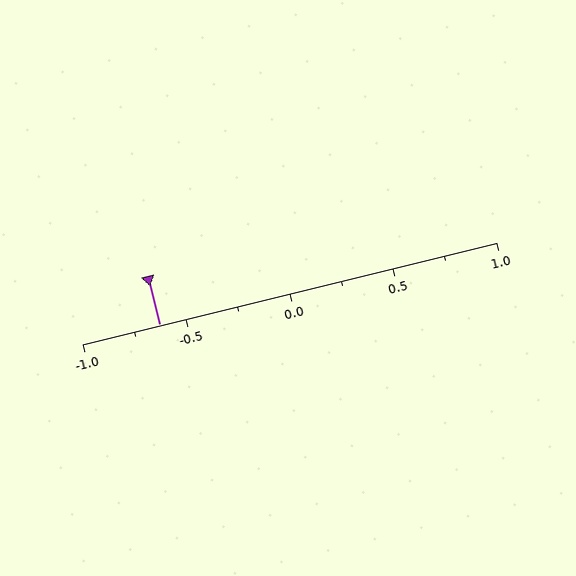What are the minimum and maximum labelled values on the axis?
The axis runs from -1.0 to 1.0.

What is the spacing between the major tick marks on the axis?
The major ticks are spaced 0.5 apart.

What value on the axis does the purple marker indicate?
The marker indicates approximately -0.62.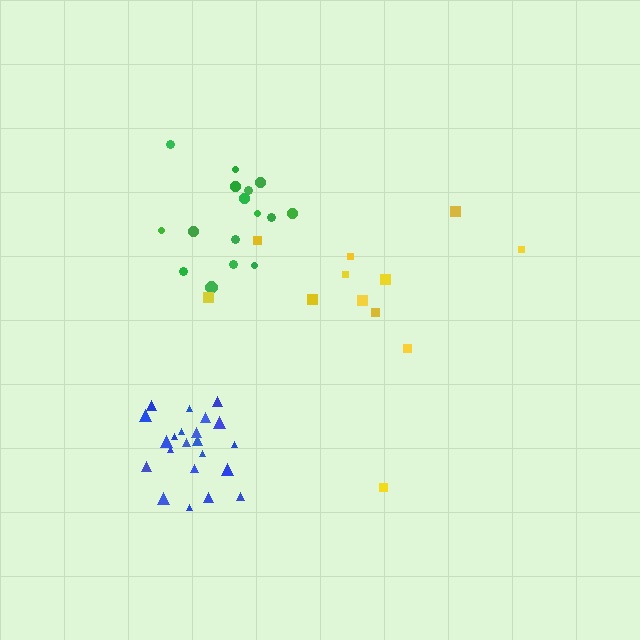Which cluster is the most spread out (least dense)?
Yellow.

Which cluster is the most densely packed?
Blue.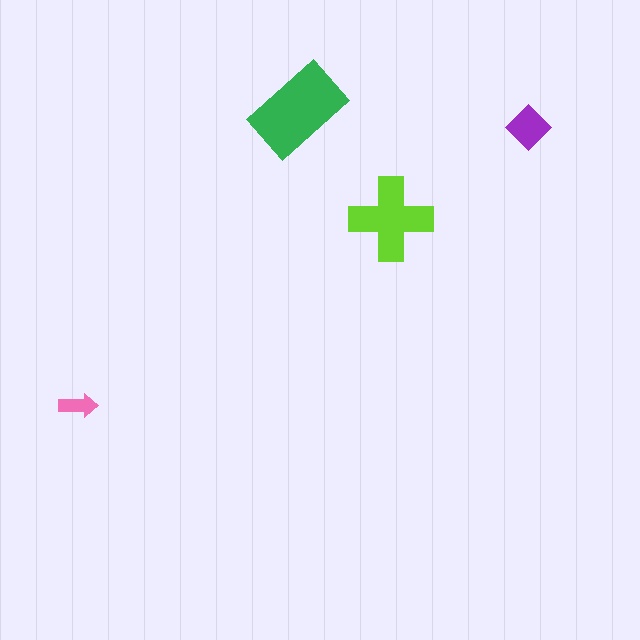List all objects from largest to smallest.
The green rectangle, the lime cross, the purple diamond, the pink arrow.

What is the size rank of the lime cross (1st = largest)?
2nd.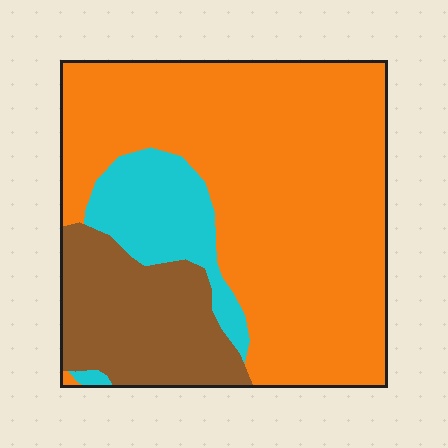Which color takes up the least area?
Cyan, at roughly 15%.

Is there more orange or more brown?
Orange.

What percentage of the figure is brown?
Brown covers roughly 20% of the figure.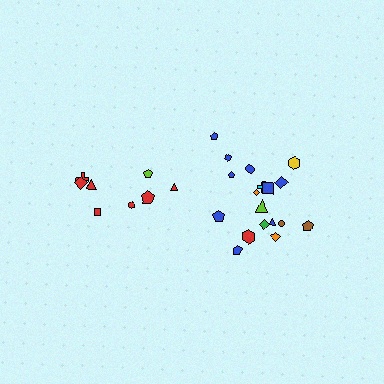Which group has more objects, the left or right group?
The right group.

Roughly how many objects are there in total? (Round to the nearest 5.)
Roughly 25 objects in total.